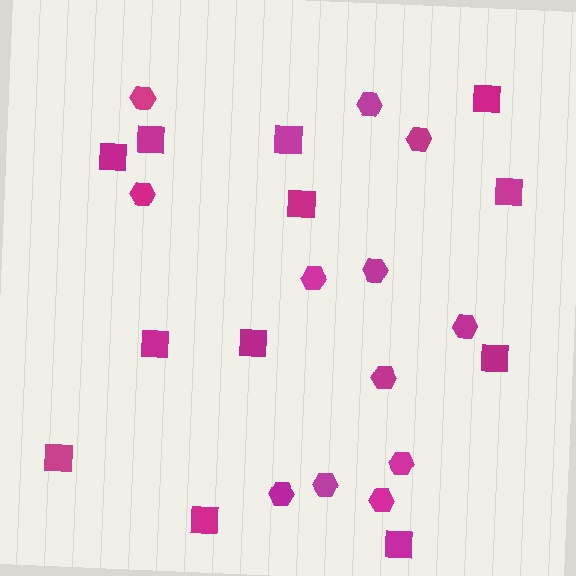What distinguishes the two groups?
There are 2 groups: one group of squares (12) and one group of hexagons (12).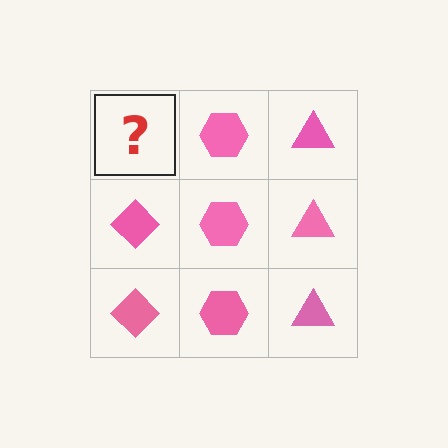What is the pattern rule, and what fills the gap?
The rule is that each column has a consistent shape. The gap should be filled with a pink diamond.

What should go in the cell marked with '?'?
The missing cell should contain a pink diamond.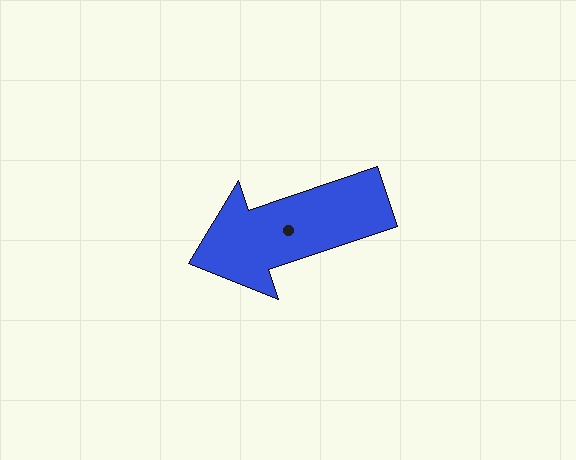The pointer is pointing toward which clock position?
Roughly 8 o'clock.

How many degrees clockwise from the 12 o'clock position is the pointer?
Approximately 251 degrees.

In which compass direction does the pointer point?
West.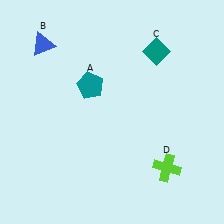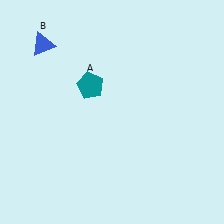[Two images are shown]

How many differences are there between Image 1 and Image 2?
There are 2 differences between the two images.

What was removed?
The lime cross (D), the teal diamond (C) were removed in Image 2.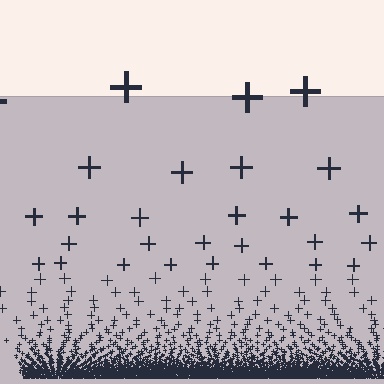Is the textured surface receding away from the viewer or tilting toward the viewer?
The surface appears to tilt toward the viewer. Texture elements get larger and sparser toward the top.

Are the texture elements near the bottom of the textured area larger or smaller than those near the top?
Smaller. The gradient is inverted — elements near the bottom are smaller and denser.